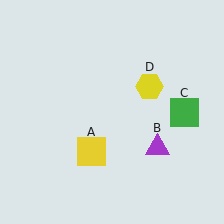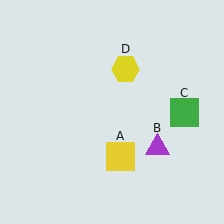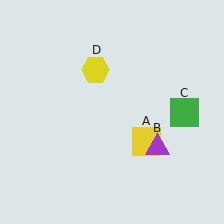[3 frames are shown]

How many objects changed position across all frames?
2 objects changed position: yellow square (object A), yellow hexagon (object D).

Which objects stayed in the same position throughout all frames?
Purple triangle (object B) and green square (object C) remained stationary.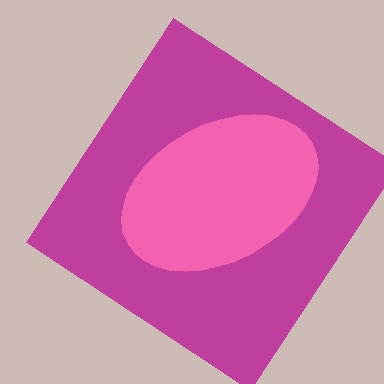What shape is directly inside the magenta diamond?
The pink ellipse.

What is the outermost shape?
The magenta diamond.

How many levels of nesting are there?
2.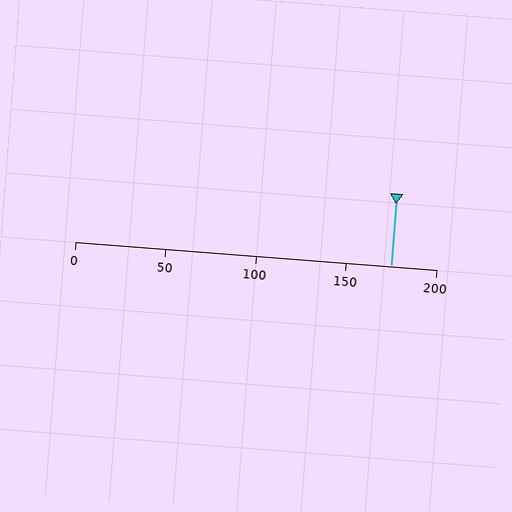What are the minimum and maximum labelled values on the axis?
The axis runs from 0 to 200.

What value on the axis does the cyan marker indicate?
The marker indicates approximately 175.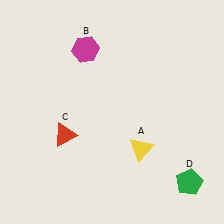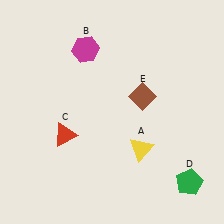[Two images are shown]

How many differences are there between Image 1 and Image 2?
There is 1 difference between the two images.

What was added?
A brown diamond (E) was added in Image 2.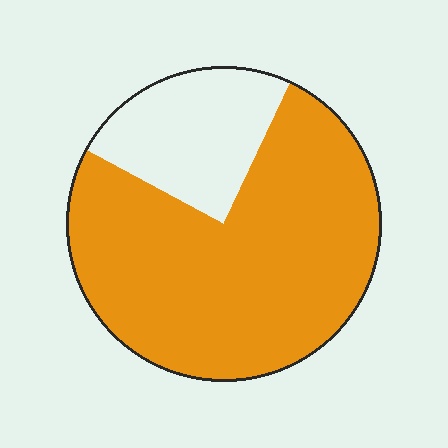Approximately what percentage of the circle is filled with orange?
Approximately 75%.